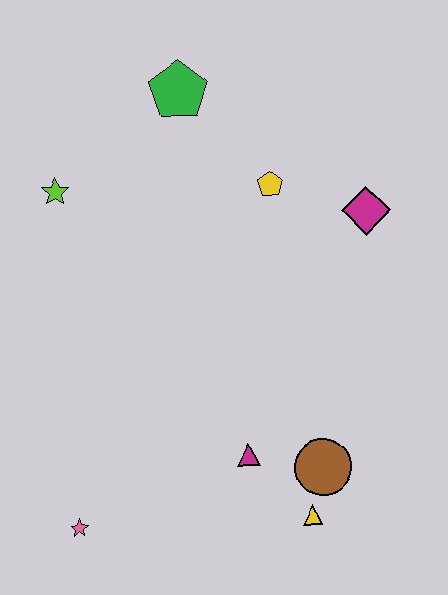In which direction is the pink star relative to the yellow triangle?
The pink star is to the left of the yellow triangle.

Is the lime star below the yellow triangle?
No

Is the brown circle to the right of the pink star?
Yes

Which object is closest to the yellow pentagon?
The magenta diamond is closest to the yellow pentagon.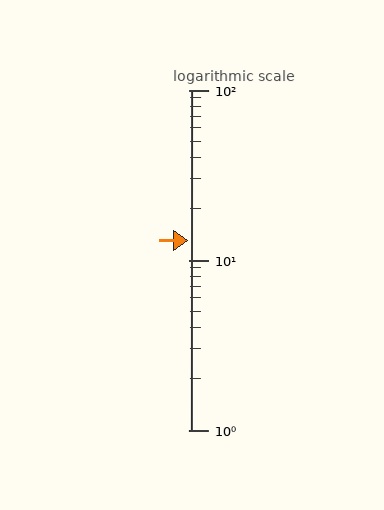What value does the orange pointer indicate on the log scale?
The pointer indicates approximately 13.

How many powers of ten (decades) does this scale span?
The scale spans 2 decades, from 1 to 100.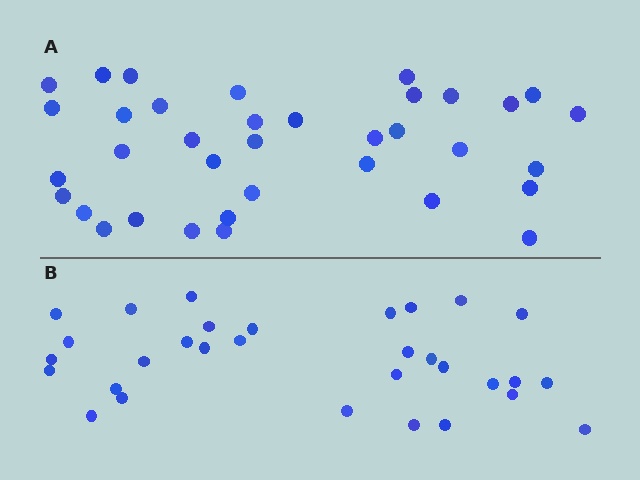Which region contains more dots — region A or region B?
Region A (the top region) has more dots.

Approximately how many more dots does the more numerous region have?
Region A has about 5 more dots than region B.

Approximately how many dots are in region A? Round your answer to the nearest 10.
About 40 dots. (The exact count is 36, which rounds to 40.)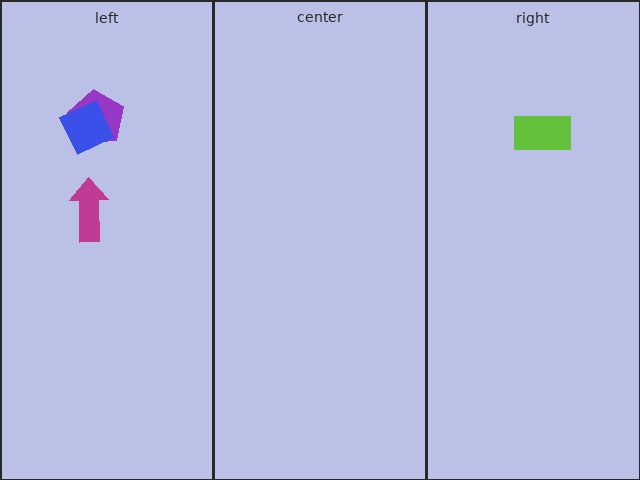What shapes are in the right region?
The lime rectangle.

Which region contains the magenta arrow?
The left region.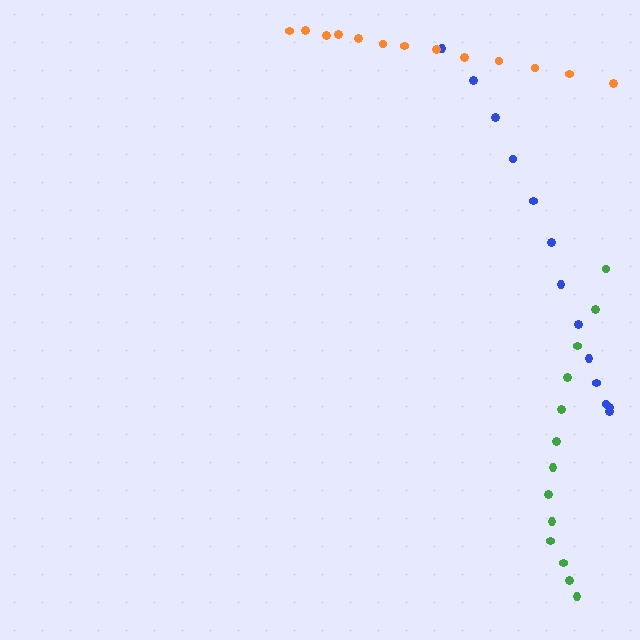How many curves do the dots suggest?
There are 3 distinct paths.